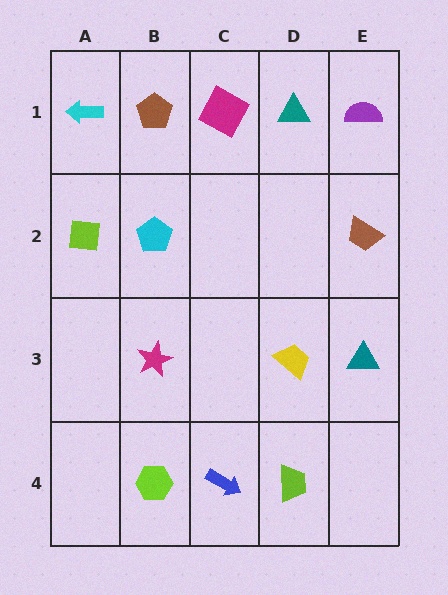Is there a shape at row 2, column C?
No, that cell is empty.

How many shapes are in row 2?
3 shapes.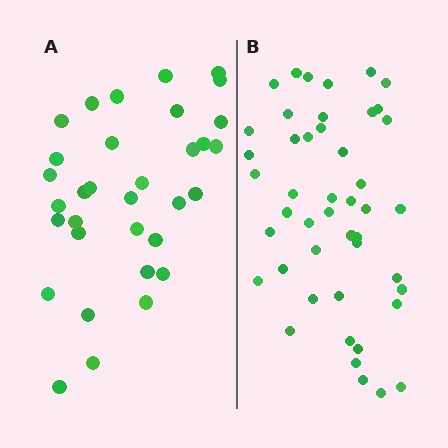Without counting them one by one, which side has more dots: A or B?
Region B (the right region) has more dots.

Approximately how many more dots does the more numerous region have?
Region B has approximately 15 more dots than region A.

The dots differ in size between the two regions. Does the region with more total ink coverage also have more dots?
No. Region A has more total ink coverage because its dots are larger, but region B actually contains more individual dots. Total area can be misleading — the number of items is what matters here.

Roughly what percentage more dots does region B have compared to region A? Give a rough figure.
About 40% more.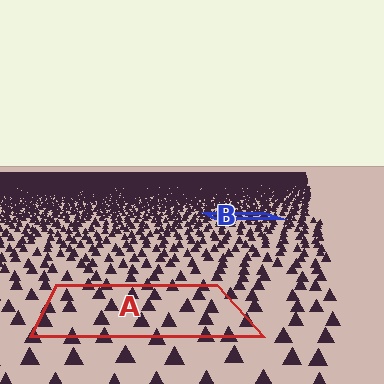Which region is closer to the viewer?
Region A is closer. The texture elements there are larger and more spread out.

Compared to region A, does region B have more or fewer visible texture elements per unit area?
Region B has more texture elements per unit area — they are packed more densely because it is farther away.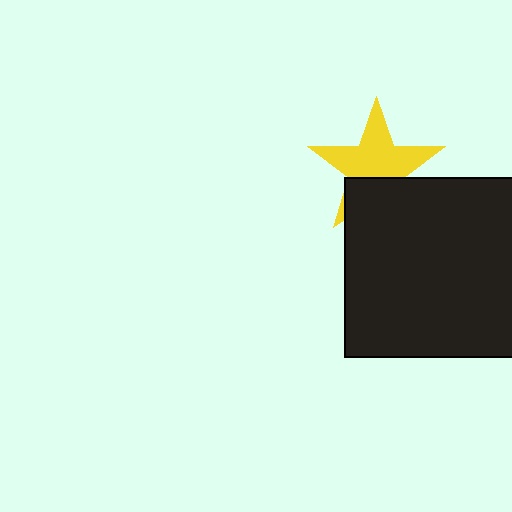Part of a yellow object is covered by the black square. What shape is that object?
It is a star.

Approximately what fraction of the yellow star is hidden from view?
Roughly 34% of the yellow star is hidden behind the black square.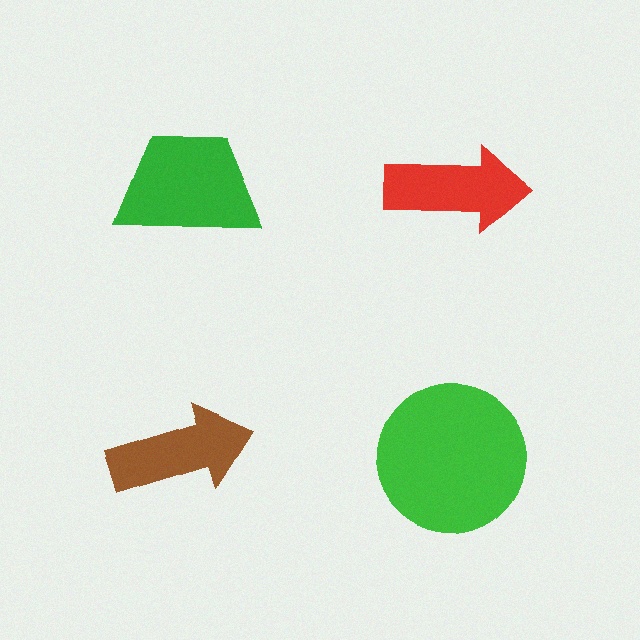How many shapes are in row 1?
2 shapes.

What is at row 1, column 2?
A red arrow.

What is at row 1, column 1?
A green trapezoid.